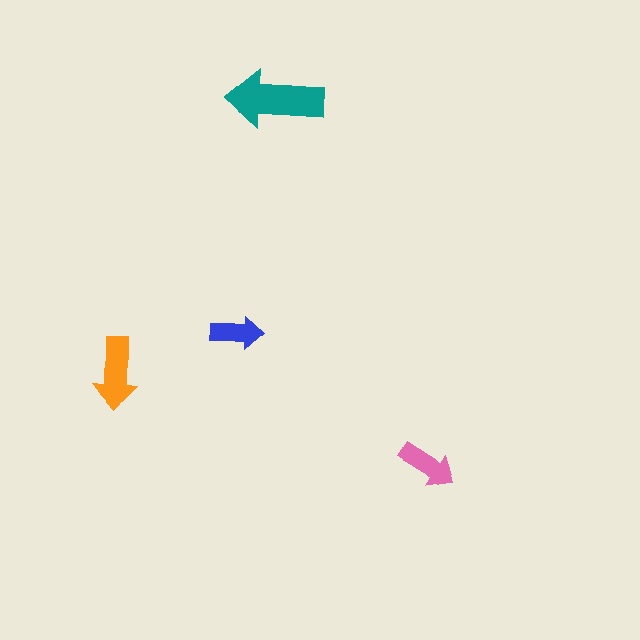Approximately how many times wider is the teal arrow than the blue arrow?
About 2 times wider.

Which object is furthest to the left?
The orange arrow is leftmost.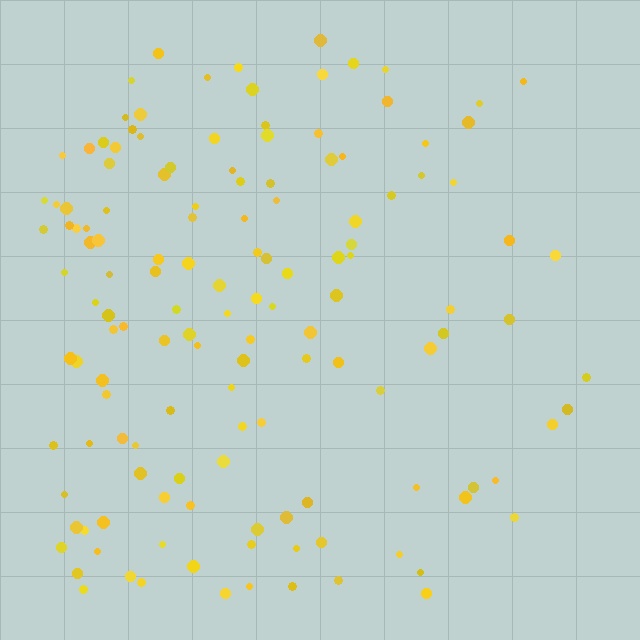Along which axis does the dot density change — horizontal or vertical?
Horizontal.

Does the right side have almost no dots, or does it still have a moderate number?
Still a moderate number, just noticeably fewer than the left.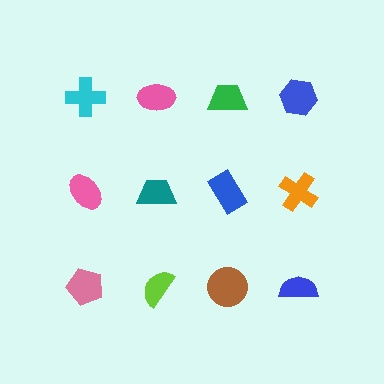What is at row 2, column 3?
A blue rectangle.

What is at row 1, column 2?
A pink ellipse.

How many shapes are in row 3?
4 shapes.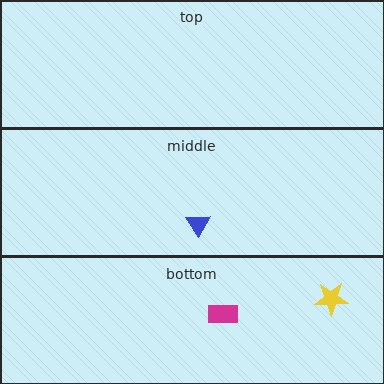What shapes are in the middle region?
The blue triangle.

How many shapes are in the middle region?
1.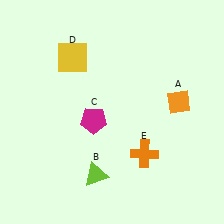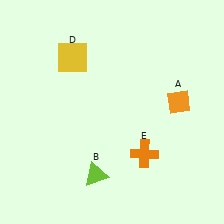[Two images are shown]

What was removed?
The magenta pentagon (C) was removed in Image 2.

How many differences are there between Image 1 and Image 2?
There is 1 difference between the two images.